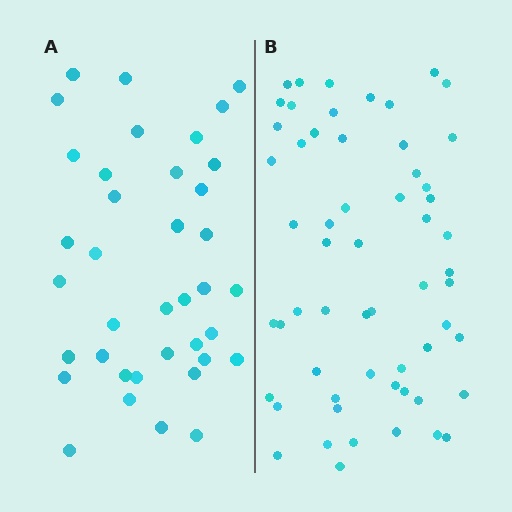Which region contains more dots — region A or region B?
Region B (the right region) has more dots.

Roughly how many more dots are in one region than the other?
Region B has approximately 20 more dots than region A.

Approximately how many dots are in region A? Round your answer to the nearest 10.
About 40 dots. (The exact count is 38, which rounds to 40.)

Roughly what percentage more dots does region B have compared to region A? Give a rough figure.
About 55% more.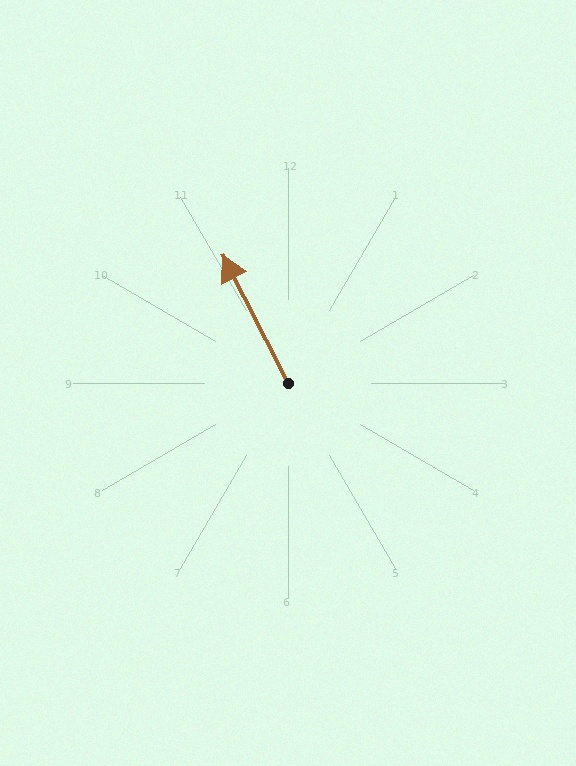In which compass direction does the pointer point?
Northwest.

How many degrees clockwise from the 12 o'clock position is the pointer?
Approximately 333 degrees.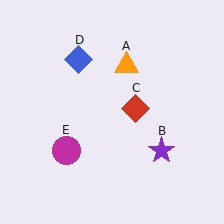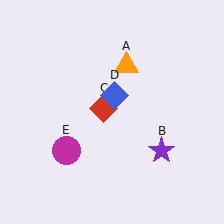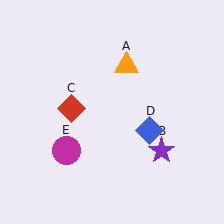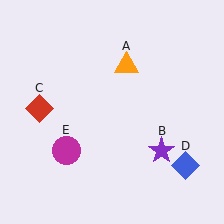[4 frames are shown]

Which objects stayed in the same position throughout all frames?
Orange triangle (object A) and purple star (object B) and magenta circle (object E) remained stationary.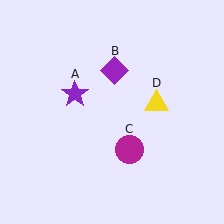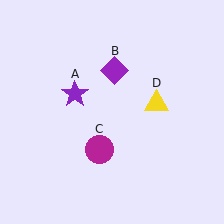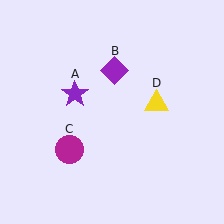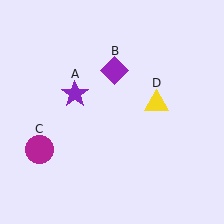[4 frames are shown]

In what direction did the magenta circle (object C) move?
The magenta circle (object C) moved left.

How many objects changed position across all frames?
1 object changed position: magenta circle (object C).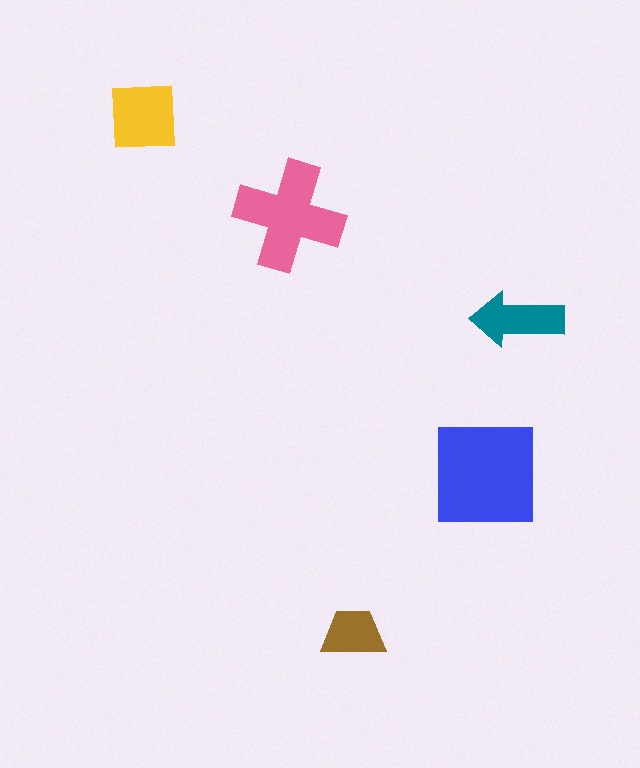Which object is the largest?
The blue square.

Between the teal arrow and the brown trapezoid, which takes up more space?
The teal arrow.